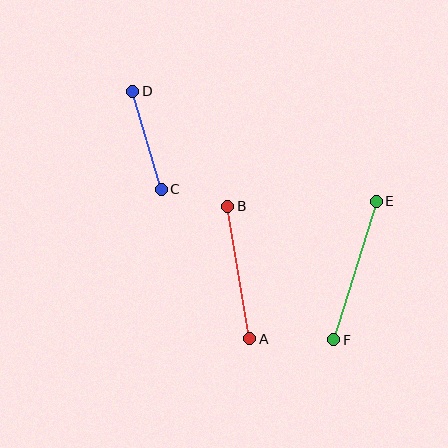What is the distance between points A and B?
The distance is approximately 134 pixels.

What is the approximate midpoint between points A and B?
The midpoint is at approximately (239, 272) pixels.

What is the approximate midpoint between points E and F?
The midpoint is at approximately (355, 270) pixels.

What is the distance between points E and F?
The distance is approximately 145 pixels.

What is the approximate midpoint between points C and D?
The midpoint is at approximately (147, 140) pixels.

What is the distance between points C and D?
The distance is approximately 102 pixels.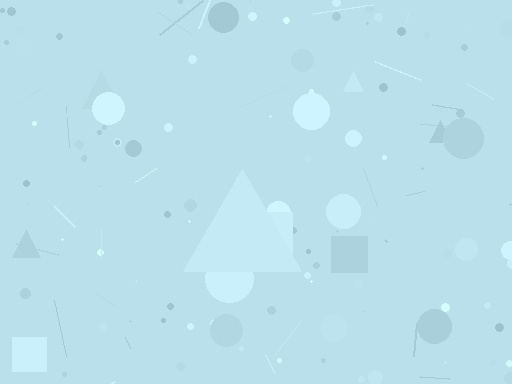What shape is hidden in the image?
A triangle is hidden in the image.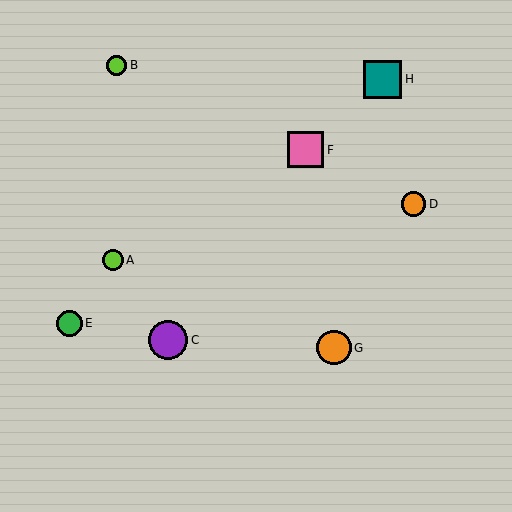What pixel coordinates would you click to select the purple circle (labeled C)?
Click at (168, 340) to select the purple circle C.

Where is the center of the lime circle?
The center of the lime circle is at (113, 260).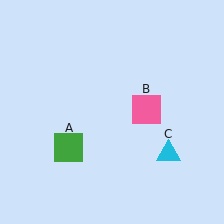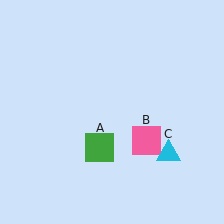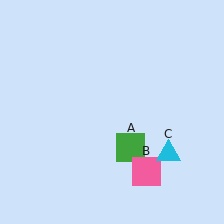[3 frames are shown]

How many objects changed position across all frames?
2 objects changed position: green square (object A), pink square (object B).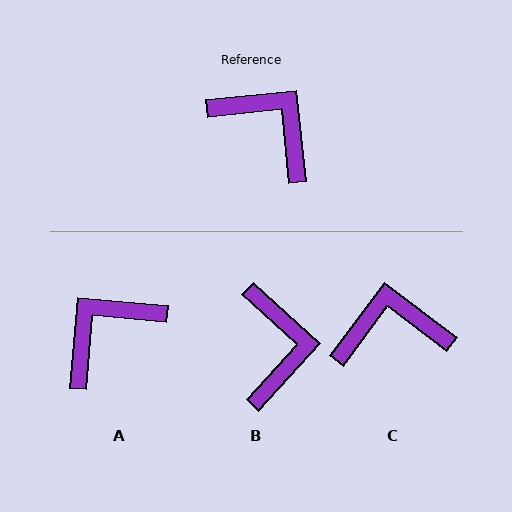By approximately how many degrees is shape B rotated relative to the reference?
Approximately 48 degrees clockwise.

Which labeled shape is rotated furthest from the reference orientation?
A, about 79 degrees away.